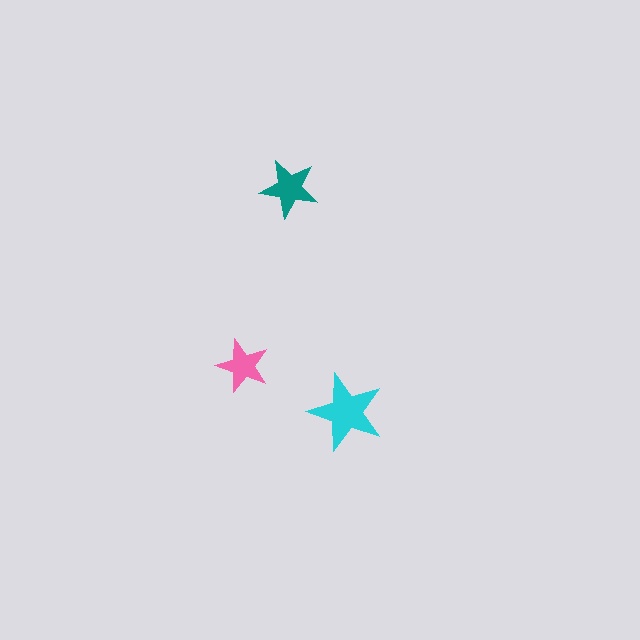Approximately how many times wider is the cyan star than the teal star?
About 1.5 times wider.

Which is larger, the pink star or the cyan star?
The cyan one.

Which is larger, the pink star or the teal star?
The teal one.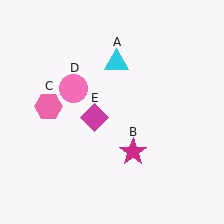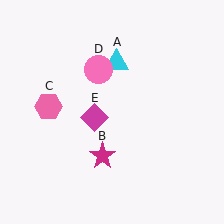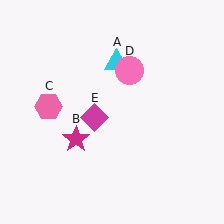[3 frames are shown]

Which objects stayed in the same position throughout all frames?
Cyan triangle (object A) and pink hexagon (object C) and magenta diamond (object E) remained stationary.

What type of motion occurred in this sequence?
The magenta star (object B), pink circle (object D) rotated clockwise around the center of the scene.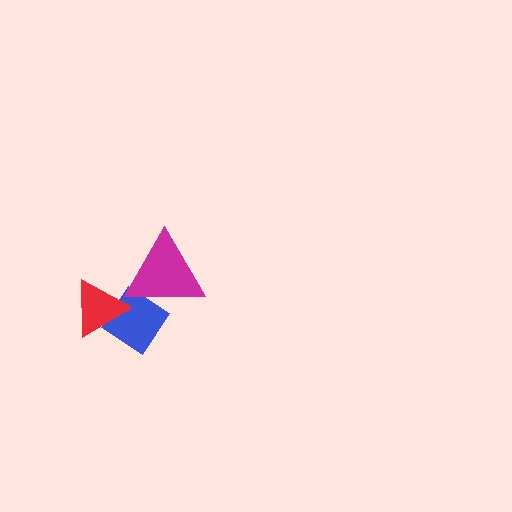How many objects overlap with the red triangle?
1 object overlaps with the red triangle.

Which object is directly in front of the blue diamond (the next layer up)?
The magenta triangle is directly in front of the blue diamond.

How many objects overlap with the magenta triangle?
1 object overlaps with the magenta triangle.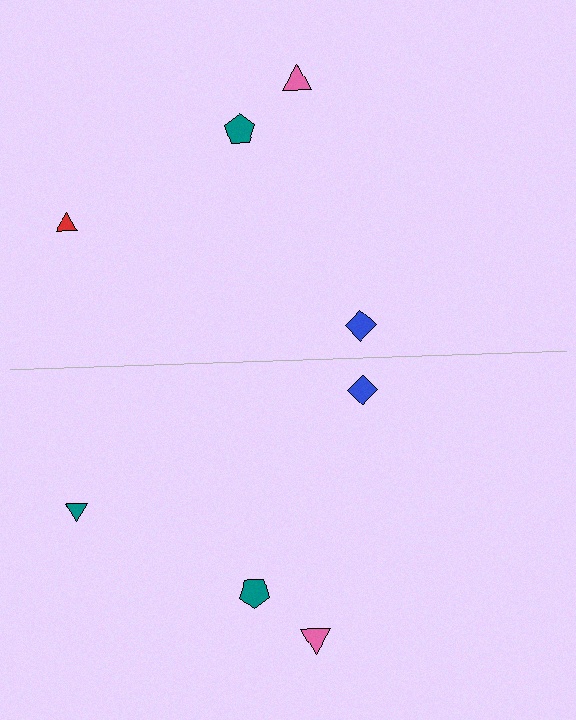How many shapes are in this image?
There are 8 shapes in this image.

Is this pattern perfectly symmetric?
No, the pattern is not perfectly symmetric. The teal triangle on the bottom side breaks the symmetry — its mirror counterpart is red.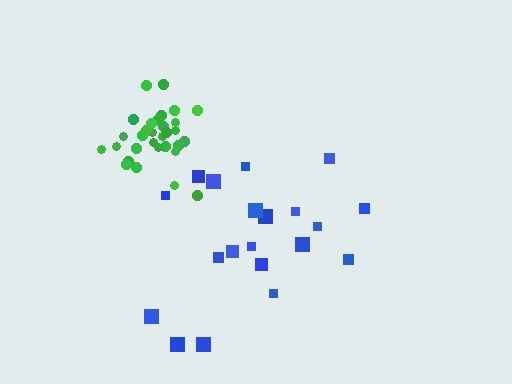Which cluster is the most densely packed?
Green.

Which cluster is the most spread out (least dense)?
Blue.